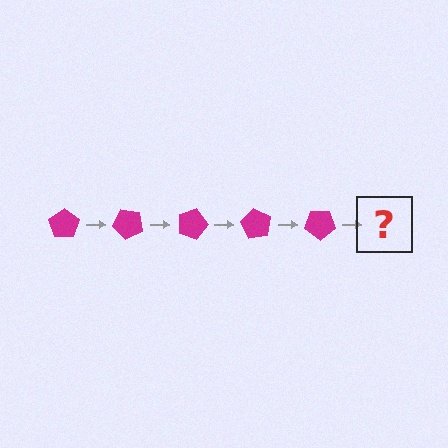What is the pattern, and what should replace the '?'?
The pattern is that the pentagon rotates 45 degrees each step. The '?' should be a magenta pentagon rotated 225 degrees.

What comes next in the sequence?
The next element should be a magenta pentagon rotated 225 degrees.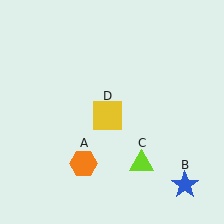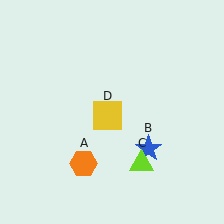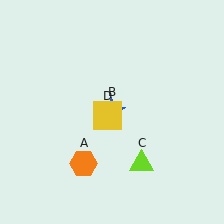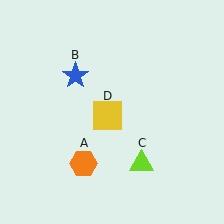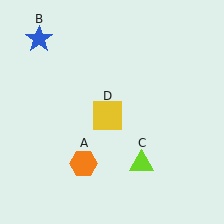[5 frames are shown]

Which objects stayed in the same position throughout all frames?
Orange hexagon (object A) and lime triangle (object C) and yellow square (object D) remained stationary.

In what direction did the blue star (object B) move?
The blue star (object B) moved up and to the left.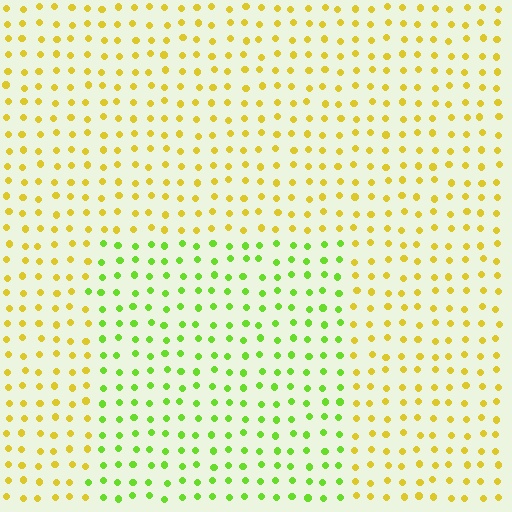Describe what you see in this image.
The image is filled with small yellow elements in a uniform arrangement. A rectangle-shaped region is visible where the elements are tinted to a slightly different hue, forming a subtle color boundary.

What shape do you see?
I see a rectangle.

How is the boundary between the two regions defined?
The boundary is defined purely by a slight shift in hue (about 46 degrees). Spacing, size, and orientation are identical on both sides.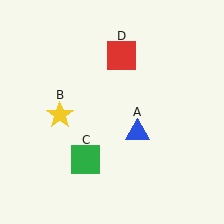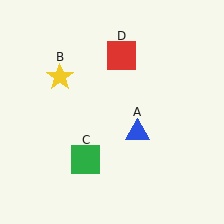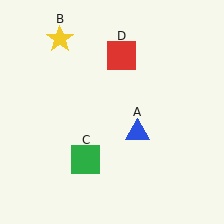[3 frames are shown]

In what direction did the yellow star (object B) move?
The yellow star (object B) moved up.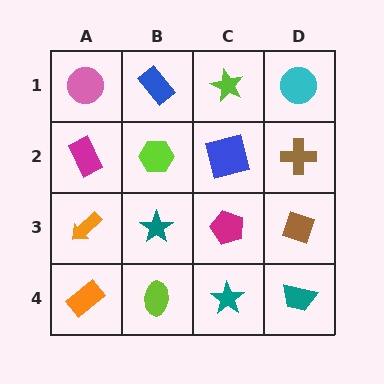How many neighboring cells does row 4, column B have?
3.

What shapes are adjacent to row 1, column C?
A blue square (row 2, column C), a blue rectangle (row 1, column B), a cyan circle (row 1, column D).